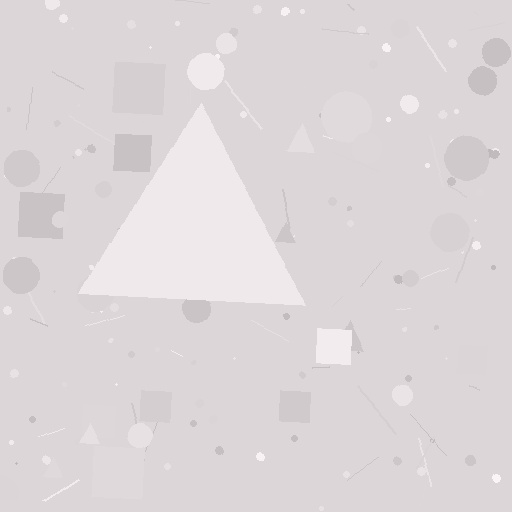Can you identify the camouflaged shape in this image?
The camouflaged shape is a triangle.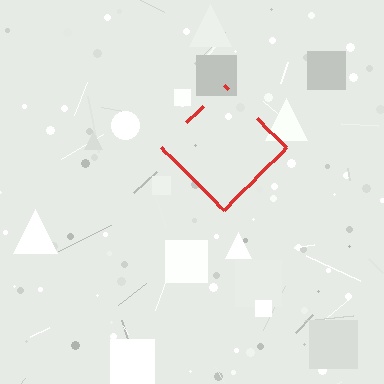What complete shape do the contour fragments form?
The contour fragments form a diamond.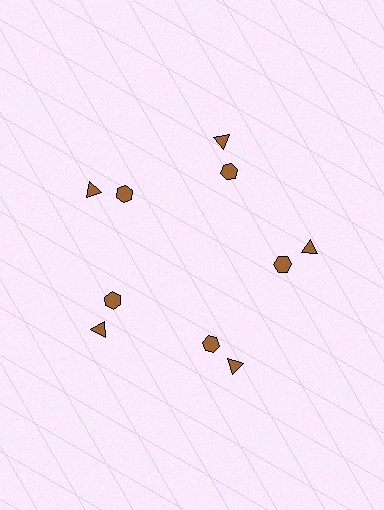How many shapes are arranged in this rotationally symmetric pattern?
There are 10 shapes, arranged in 5 groups of 2.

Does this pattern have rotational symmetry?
Yes, this pattern has 5-fold rotational symmetry. It looks the same after rotating 72 degrees around the center.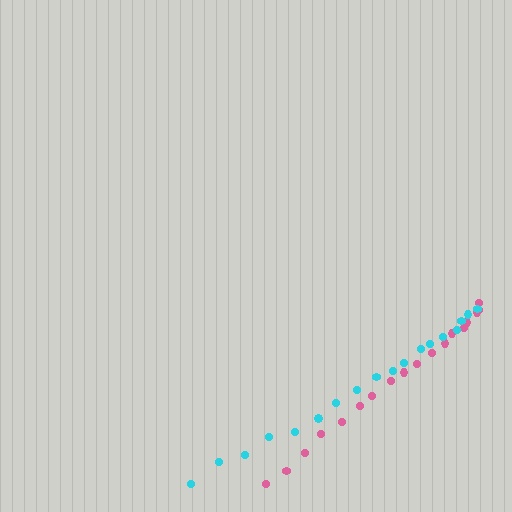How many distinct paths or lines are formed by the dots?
There are 2 distinct paths.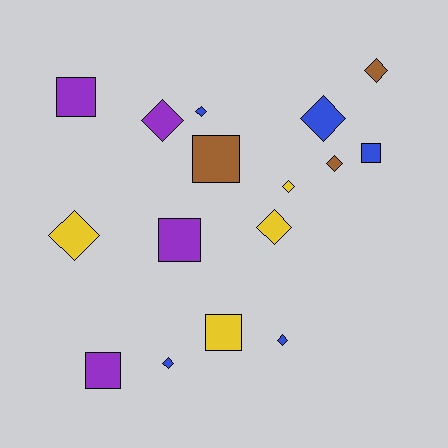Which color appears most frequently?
Blue, with 5 objects.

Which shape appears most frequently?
Diamond, with 10 objects.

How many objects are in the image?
There are 16 objects.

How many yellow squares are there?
There is 1 yellow square.